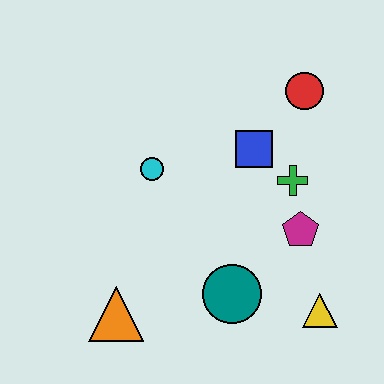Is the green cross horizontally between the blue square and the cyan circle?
No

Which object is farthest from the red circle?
The orange triangle is farthest from the red circle.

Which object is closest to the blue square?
The green cross is closest to the blue square.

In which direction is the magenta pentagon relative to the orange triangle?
The magenta pentagon is to the right of the orange triangle.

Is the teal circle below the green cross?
Yes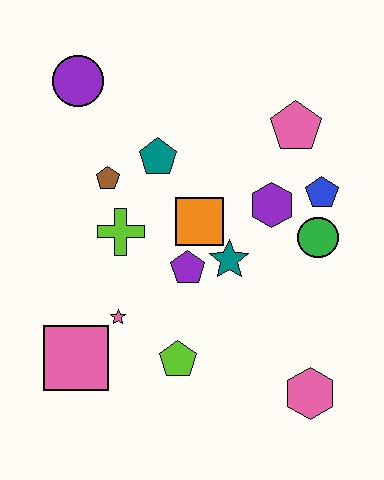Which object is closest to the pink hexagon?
The lime pentagon is closest to the pink hexagon.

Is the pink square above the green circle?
No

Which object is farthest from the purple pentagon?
The purple circle is farthest from the purple pentagon.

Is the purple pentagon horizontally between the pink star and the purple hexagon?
Yes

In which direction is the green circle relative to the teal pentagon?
The green circle is to the right of the teal pentagon.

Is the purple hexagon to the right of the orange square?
Yes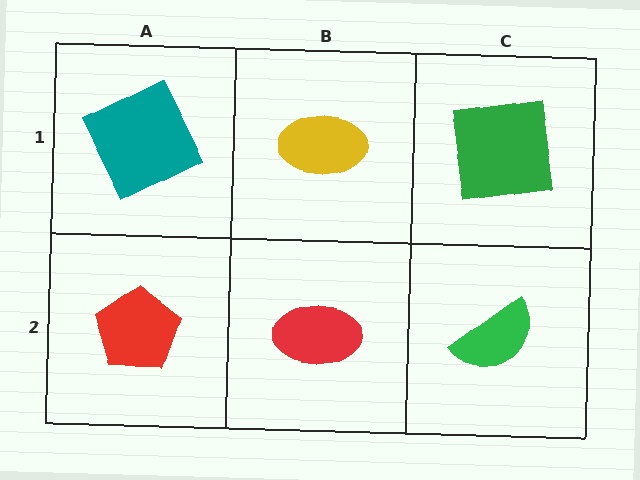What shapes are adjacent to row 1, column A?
A red pentagon (row 2, column A), a yellow ellipse (row 1, column B).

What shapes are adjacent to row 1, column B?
A red ellipse (row 2, column B), a teal square (row 1, column A), a green square (row 1, column C).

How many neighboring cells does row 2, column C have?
2.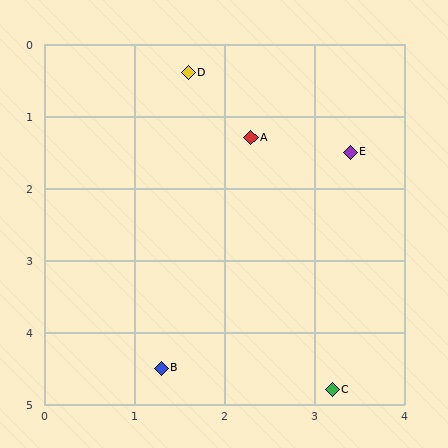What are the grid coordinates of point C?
Point C is at approximately (3.2, 4.8).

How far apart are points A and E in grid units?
Points A and E are about 1.1 grid units apart.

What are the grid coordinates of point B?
Point B is at approximately (1.3, 4.5).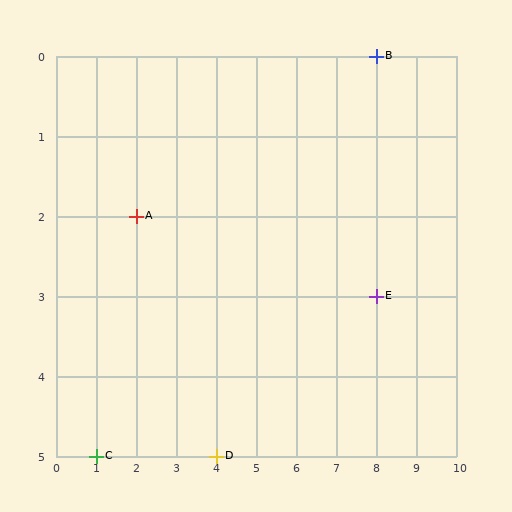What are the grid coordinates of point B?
Point B is at grid coordinates (8, 0).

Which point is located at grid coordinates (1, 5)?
Point C is at (1, 5).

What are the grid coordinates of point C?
Point C is at grid coordinates (1, 5).